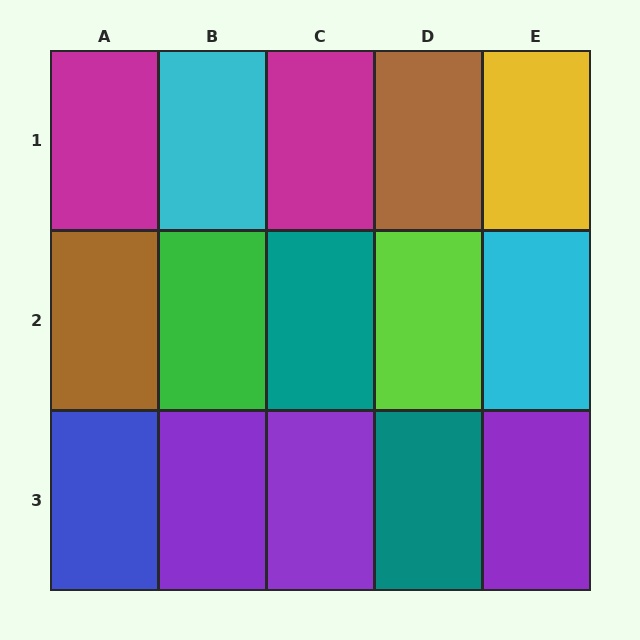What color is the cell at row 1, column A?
Magenta.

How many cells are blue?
1 cell is blue.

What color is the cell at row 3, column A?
Blue.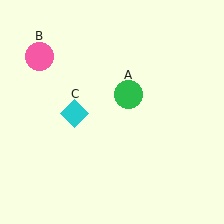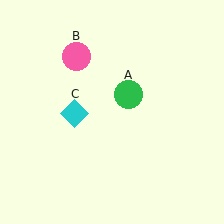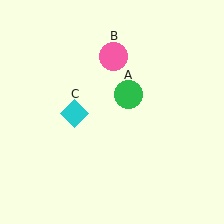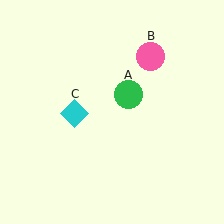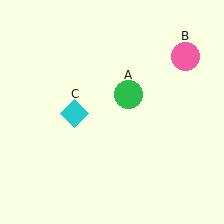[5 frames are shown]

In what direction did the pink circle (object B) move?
The pink circle (object B) moved right.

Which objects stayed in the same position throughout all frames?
Green circle (object A) and cyan diamond (object C) remained stationary.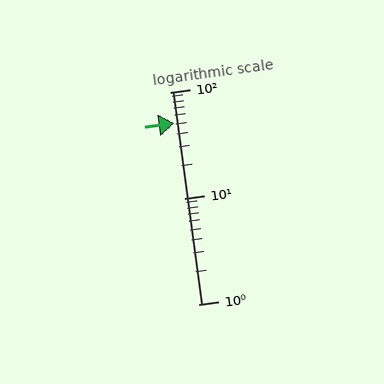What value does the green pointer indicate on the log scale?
The pointer indicates approximately 51.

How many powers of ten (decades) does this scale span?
The scale spans 2 decades, from 1 to 100.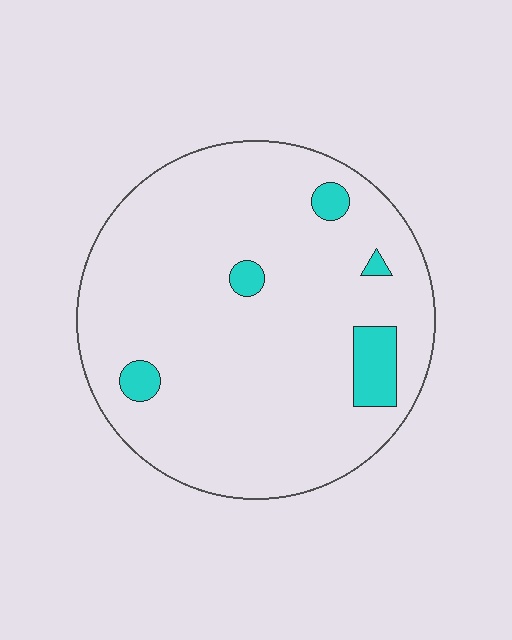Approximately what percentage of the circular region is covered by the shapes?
Approximately 10%.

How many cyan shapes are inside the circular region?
5.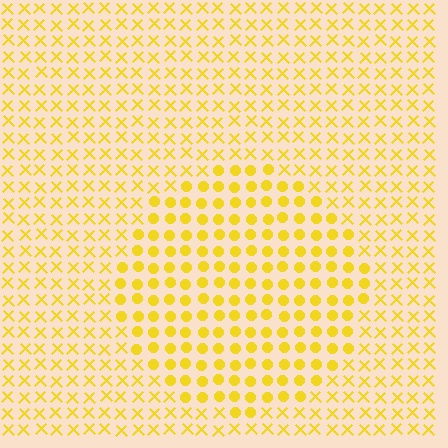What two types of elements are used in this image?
The image uses circles inside the circle region and X marks outside it.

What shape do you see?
I see a circle.